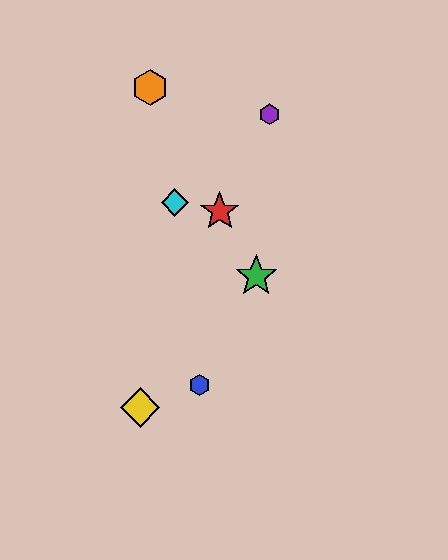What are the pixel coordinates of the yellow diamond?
The yellow diamond is at (140, 407).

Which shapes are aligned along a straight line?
The red star, the green star, the orange hexagon are aligned along a straight line.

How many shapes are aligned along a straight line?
3 shapes (the red star, the green star, the orange hexagon) are aligned along a straight line.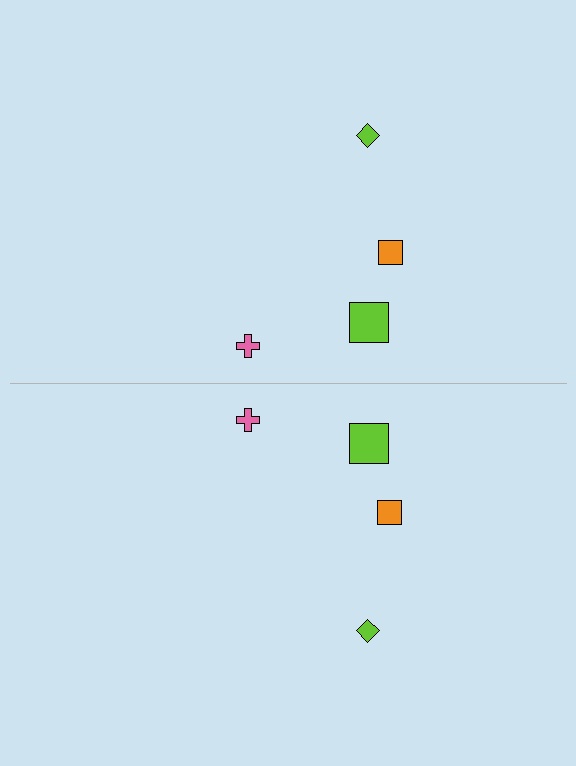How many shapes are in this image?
There are 8 shapes in this image.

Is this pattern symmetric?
Yes, this pattern has bilateral (reflection) symmetry.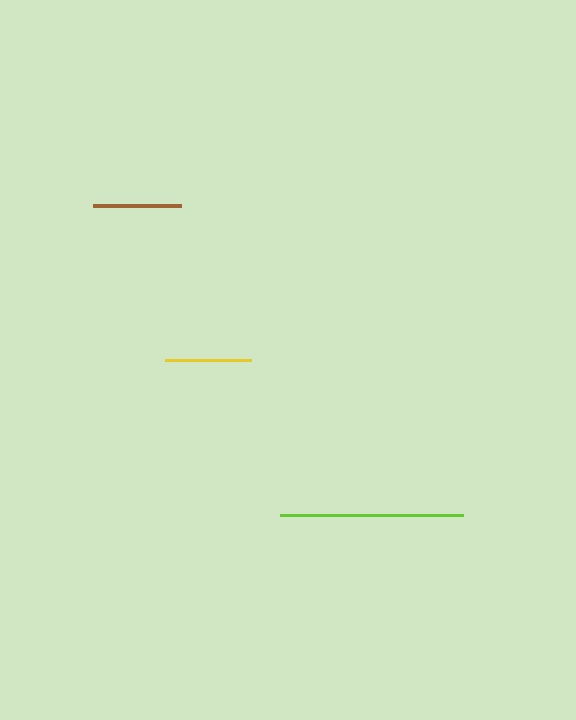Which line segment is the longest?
The lime line is the longest at approximately 183 pixels.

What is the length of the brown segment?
The brown segment is approximately 88 pixels long.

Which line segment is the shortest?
The yellow line is the shortest at approximately 86 pixels.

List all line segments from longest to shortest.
From longest to shortest: lime, brown, yellow.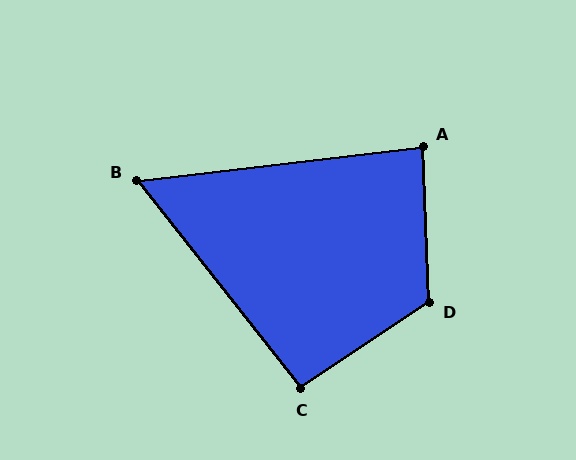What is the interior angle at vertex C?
Approximately 94 degrees (approximately right).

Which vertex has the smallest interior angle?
B, at approximately 59 degrees.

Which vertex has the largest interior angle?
D, at approximately 121 degrees.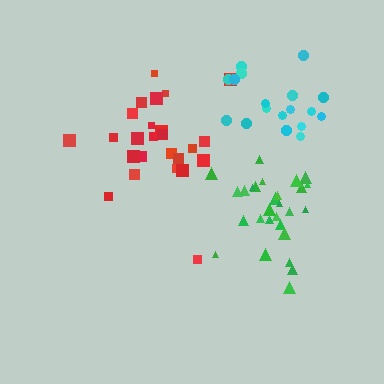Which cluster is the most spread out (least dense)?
Red.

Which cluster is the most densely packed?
Green.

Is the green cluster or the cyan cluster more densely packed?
Green.